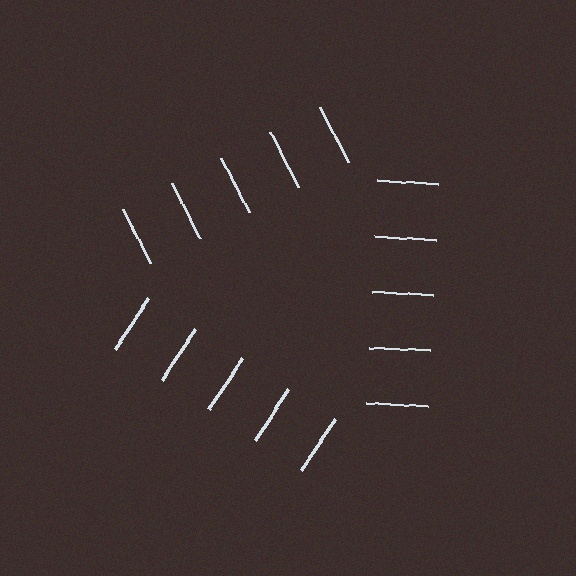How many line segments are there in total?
15 — 5 along each of the 3 edges.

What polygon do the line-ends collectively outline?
An illusory triangle — the line segments terminate on its edges but no continuous stroke is drawn.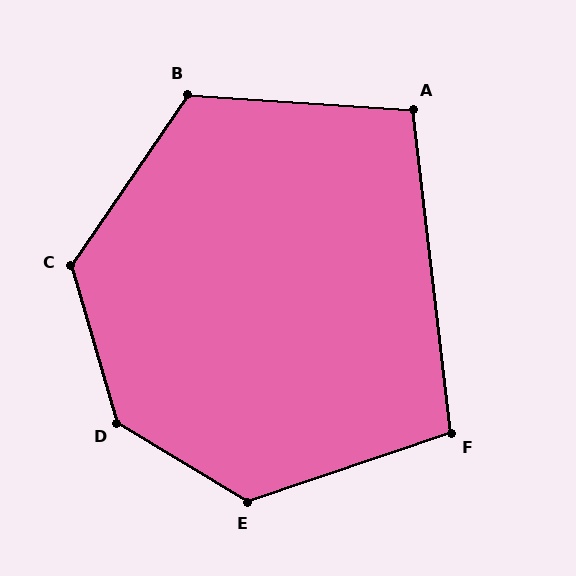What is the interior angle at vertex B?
Approximately 120 degrees (obtuse).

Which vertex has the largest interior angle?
D, at approximately 137 degrees.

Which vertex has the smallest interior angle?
A, at approximately 100 degrees.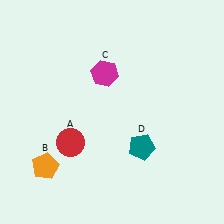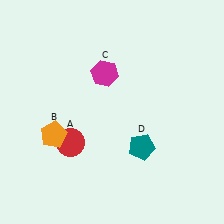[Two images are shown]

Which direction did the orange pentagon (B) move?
The orange pentagon (B) moved up.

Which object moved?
The orange pentagon (B) moved up.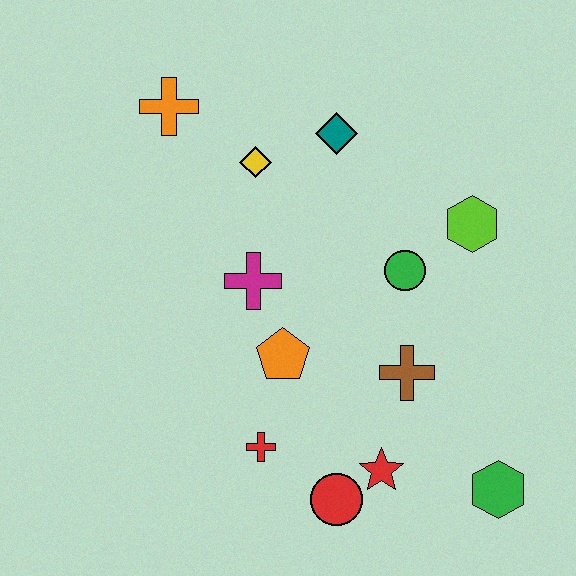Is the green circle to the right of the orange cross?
Yes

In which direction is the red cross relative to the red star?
The red cross is to the left of the red star.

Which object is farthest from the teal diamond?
The green hexagon is farthest from the teal diamond.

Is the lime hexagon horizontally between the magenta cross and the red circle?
No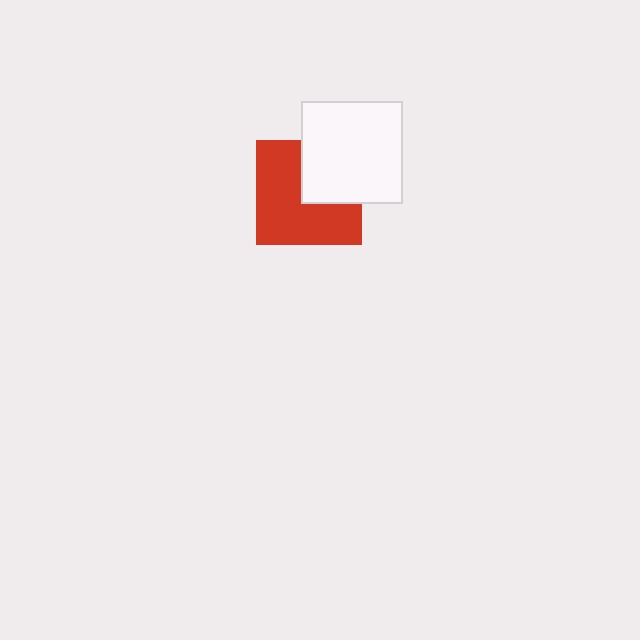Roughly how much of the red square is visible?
Most of it is visible (roughly 66%).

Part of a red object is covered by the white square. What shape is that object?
It is a square.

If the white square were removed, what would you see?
You would see the complete red square.